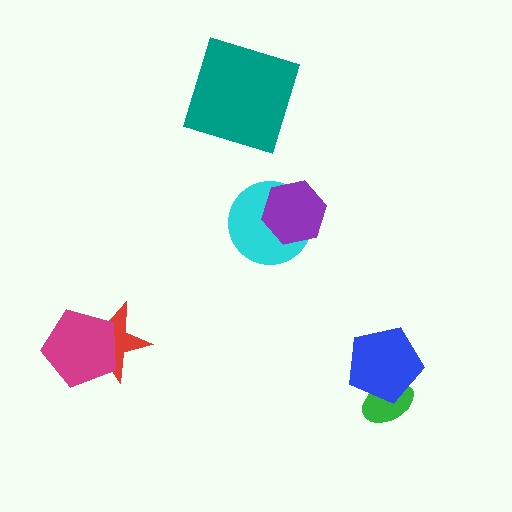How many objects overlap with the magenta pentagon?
1 object overlaps with the magenta pentagon.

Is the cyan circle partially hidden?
Yes, it is partially covered by another shape.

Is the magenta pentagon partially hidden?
No, no other shape covers it.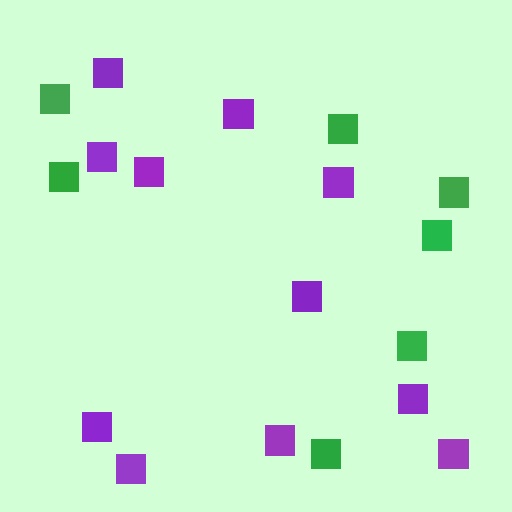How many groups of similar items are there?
There are 2 groups: one group of purple squares (11) and one group of green squares (7).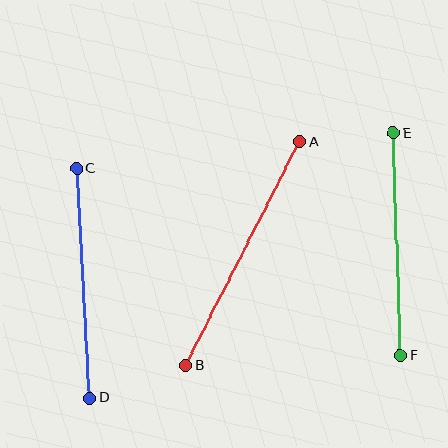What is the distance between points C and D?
The distance is approximately 230 pixels.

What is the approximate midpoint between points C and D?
The midpoint is at approximately (83, 283) pixels.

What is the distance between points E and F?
The distance is approximately 223 pixels.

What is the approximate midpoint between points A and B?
The midpoint is at approximately (243, 254) pixels.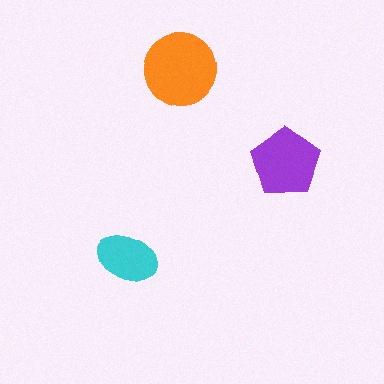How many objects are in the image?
There are 3 objects in the image.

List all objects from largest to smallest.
The orange circle, the purple pentagon, the cyan ellipse.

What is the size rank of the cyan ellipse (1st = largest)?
3rd.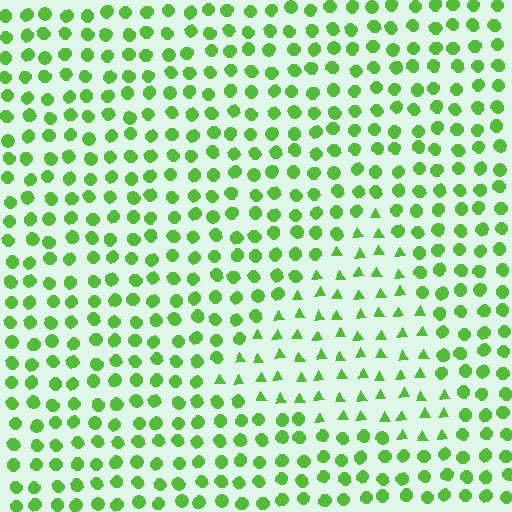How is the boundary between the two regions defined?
The boundary is defined by a change in element shape: triangles inside vs. circles outside. All elements share the same color and spacing.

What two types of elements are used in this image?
The image uses triangles inside the triangle region and circles outside it.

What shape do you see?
I see a triangle.